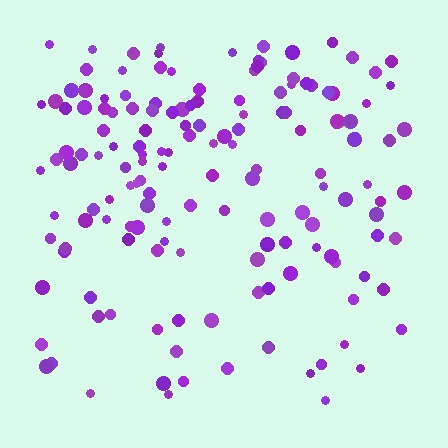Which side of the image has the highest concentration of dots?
The top.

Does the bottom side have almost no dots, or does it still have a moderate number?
Still a moderate number, just noticeably fewer than the top.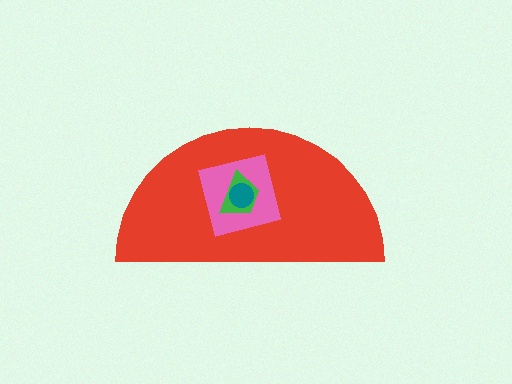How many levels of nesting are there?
4.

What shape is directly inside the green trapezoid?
The teal circle.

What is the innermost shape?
The teal circle.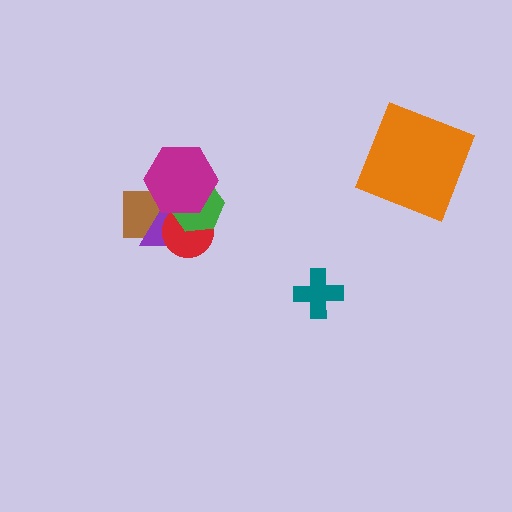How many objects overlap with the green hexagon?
4 objects overlap with the green hexagon.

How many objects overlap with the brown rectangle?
4 objects overlap with the brown rectangle.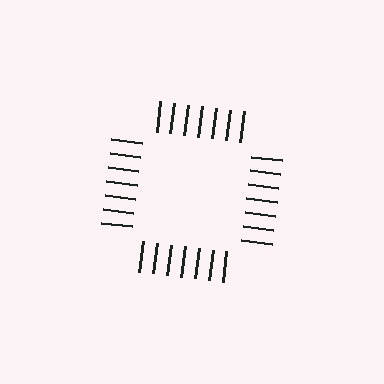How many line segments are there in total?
28 — 7 along each of the 4 edges.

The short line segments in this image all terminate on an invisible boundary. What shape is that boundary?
An illusory square — the line segments terminate on its edges but no continuous stroke is drawn.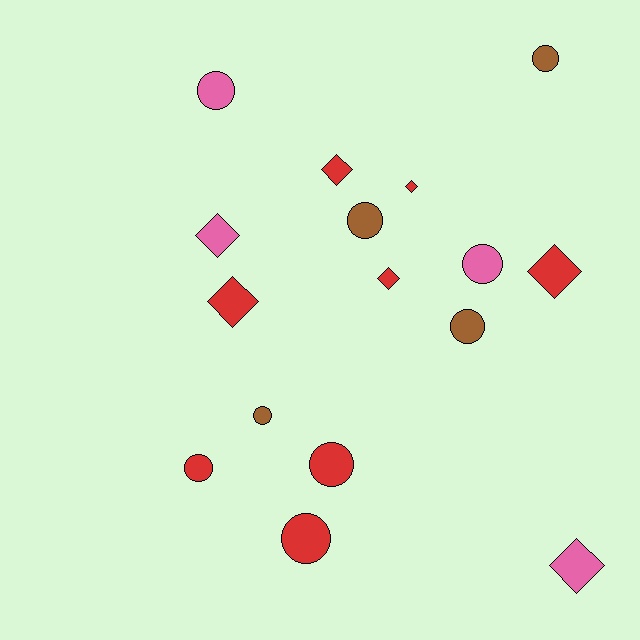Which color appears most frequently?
Red, with 8 objects.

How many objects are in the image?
There are 16 objects.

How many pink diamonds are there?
There are 2 pink diamonds.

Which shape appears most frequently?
Circle, with 9 objects.